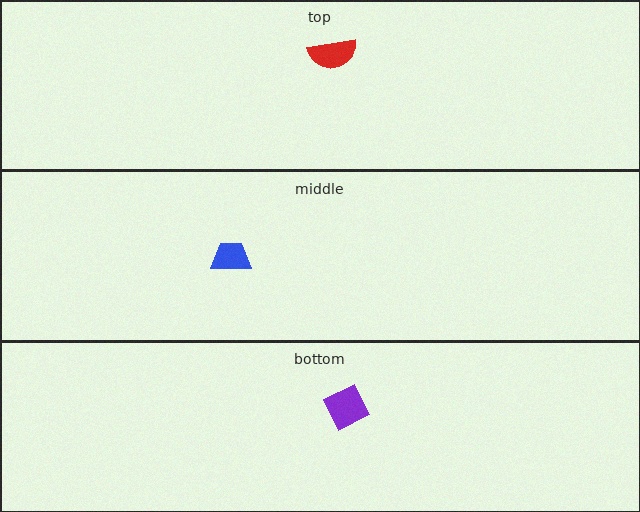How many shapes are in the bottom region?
1.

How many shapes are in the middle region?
1.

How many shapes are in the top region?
1.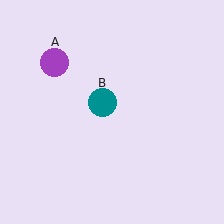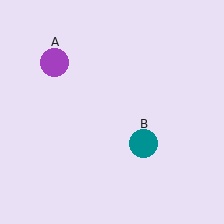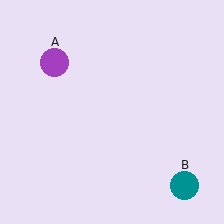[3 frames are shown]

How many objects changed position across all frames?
1 object changed position: teal circle (object B).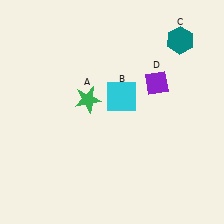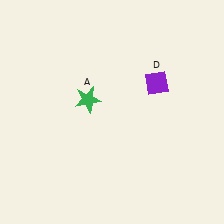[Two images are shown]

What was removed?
The teal hexagon (C), the cyan square (B) were removed in Image 2.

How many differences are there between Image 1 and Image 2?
There are 2 differences between the two images.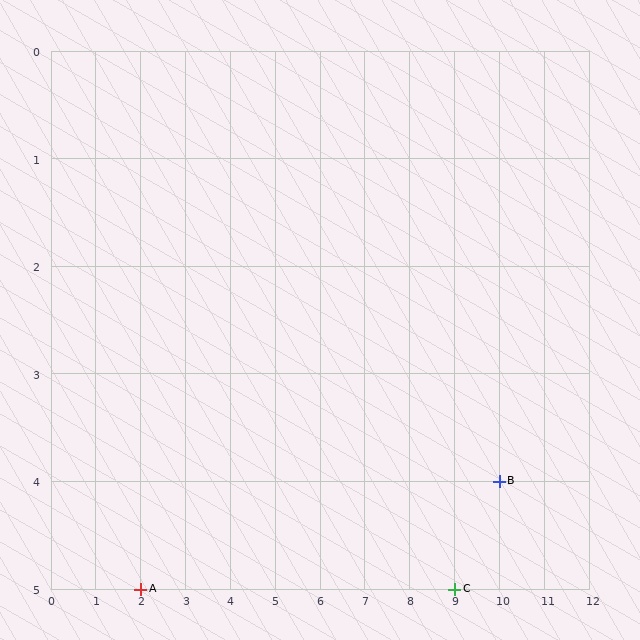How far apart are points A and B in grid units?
Points A and B are 8 columns and 1 row apart (about 8.1 grid units diagonally).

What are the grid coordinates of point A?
Point A is at grid coordinates (2, 5).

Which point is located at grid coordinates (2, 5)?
Point A is at (2, 5).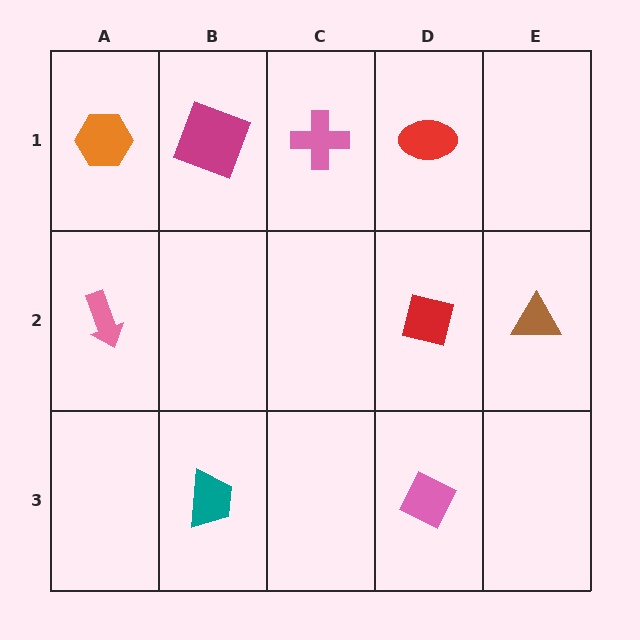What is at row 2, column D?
A red square.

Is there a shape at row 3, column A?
No, that cell is empty.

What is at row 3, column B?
A teal trapezoid.